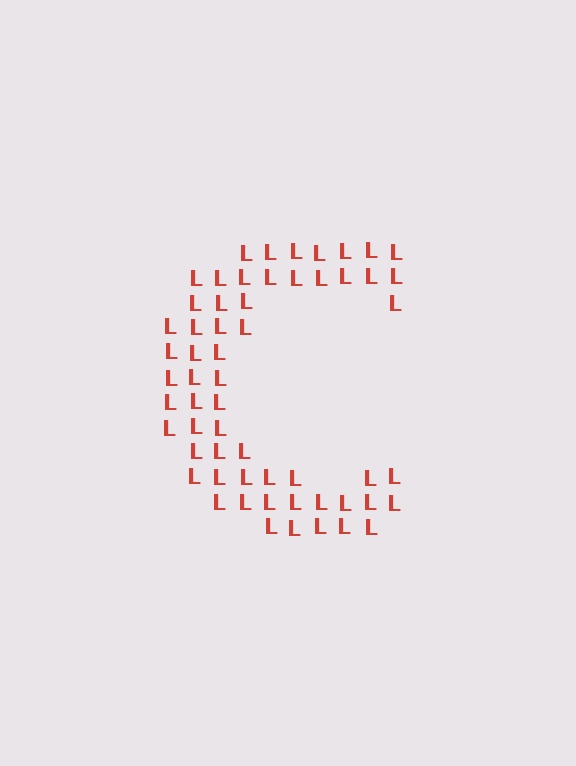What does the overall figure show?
The overall figure shows the letter C.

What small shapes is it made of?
It is made of small letter L's.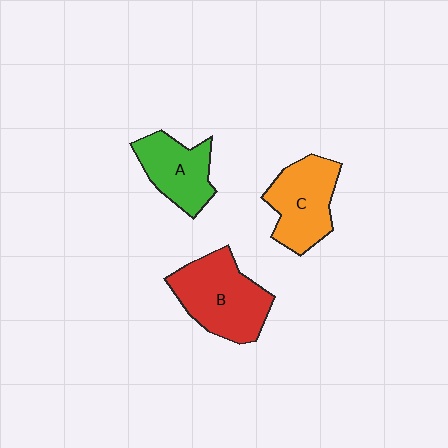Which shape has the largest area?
Shape B (red).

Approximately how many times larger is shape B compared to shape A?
Approximately 1.4 times.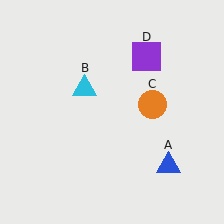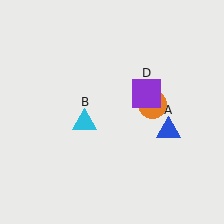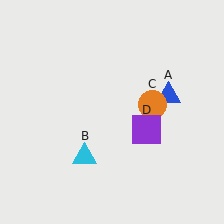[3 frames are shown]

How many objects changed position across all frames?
3 objects changed position: blue triangle (object A), cyan triangle (object B), purple square (object D).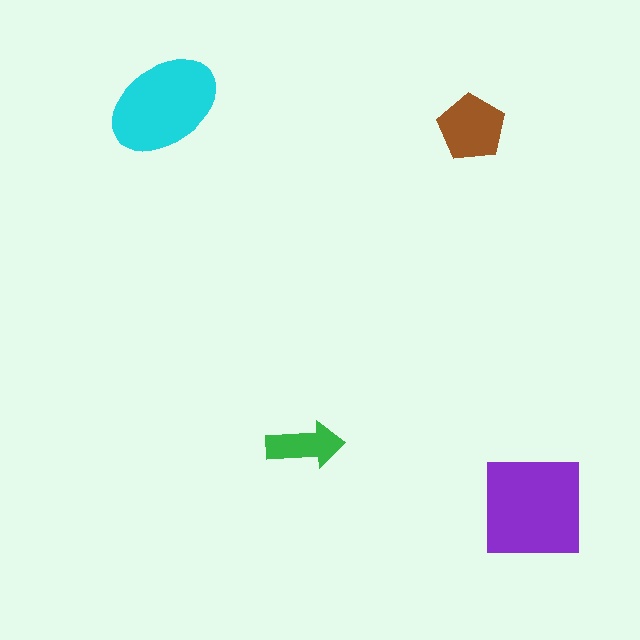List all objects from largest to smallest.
The purple square, the cyan ellipse, the brown pentagon, the green arrow.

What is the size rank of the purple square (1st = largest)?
1st.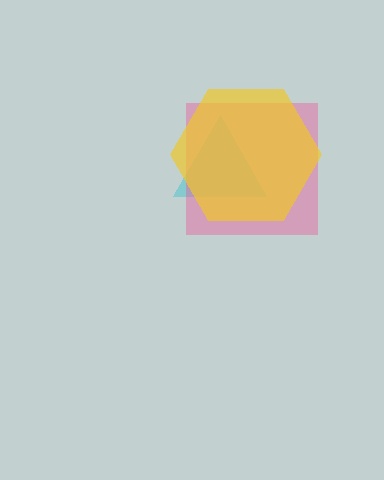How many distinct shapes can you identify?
There are 3 distinct shapes: a cyan triangle, a pink square, a yellow hexagon.